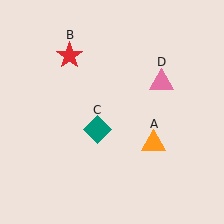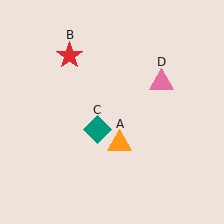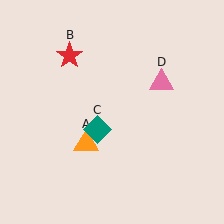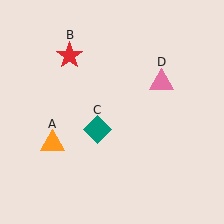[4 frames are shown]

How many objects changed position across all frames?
1 object changed position: orange triangle (object A).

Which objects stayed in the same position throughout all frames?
Red star (object B) and teal diamond (object C) and pink triangle (object D) remained stationary.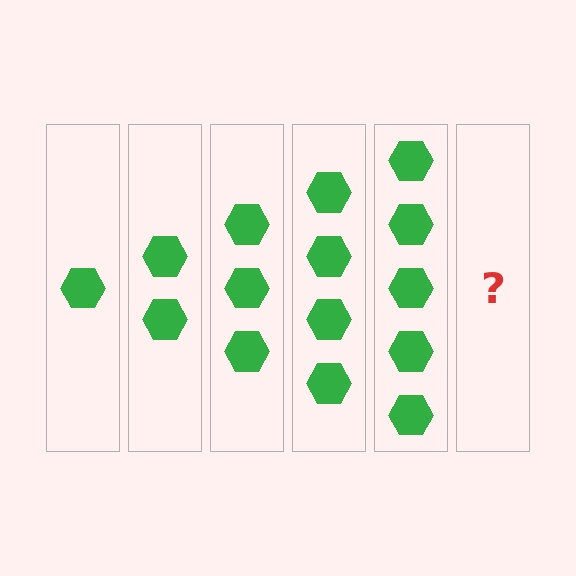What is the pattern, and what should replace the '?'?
The pattern is that each step adds one more hexagon. The '?' should be 6 hexagons.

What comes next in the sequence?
The next element should be 6 hexagons.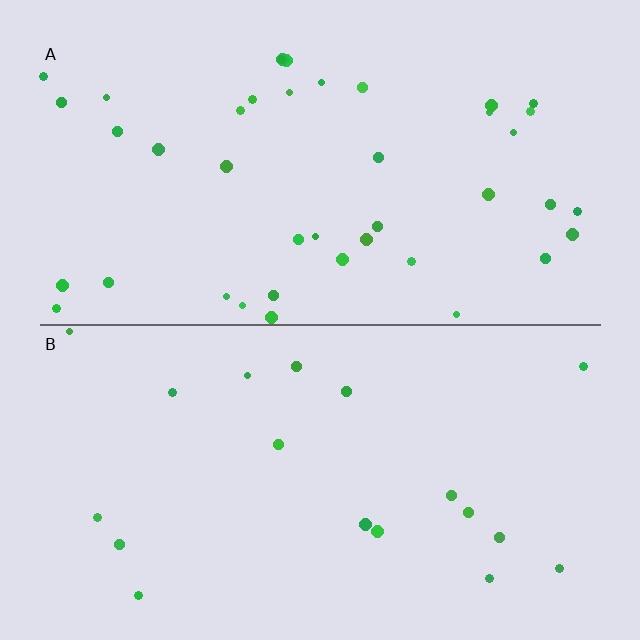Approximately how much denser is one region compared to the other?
Approximately 2.2× — region A over region B.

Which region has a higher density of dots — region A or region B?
A (the top).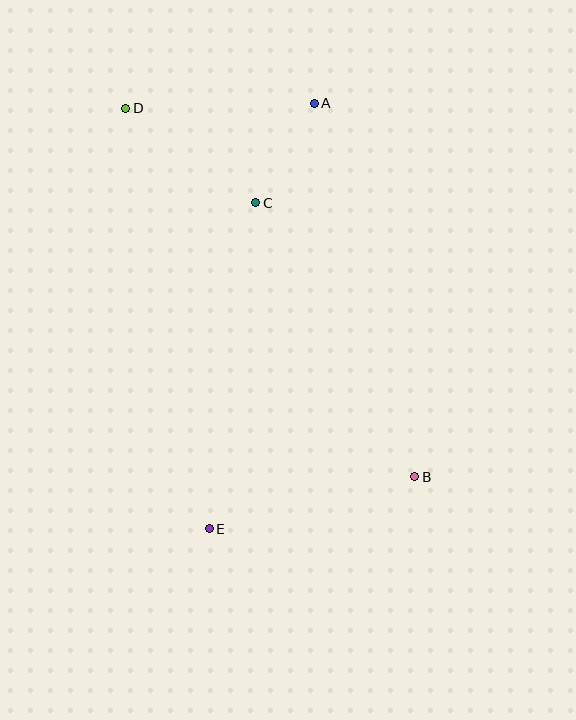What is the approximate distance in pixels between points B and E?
The distance between B and E is approximately 212 pixels.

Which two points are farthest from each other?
Points B and D are farthest from each other.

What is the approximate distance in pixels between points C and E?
The distance between C and E is approximately 329 pixels.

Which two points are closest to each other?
Points A and C are closest to each other.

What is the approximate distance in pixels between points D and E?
The distance between D and E is approximately 429 pixels.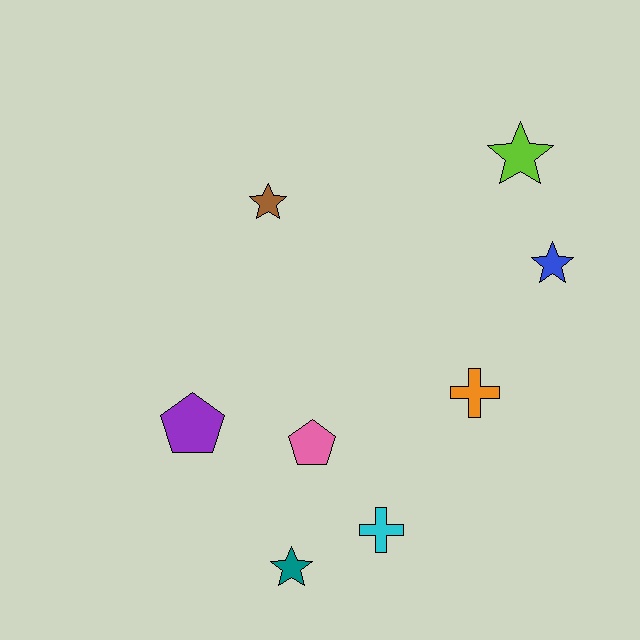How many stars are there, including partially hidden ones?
There are 4 stars.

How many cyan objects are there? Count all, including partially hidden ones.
There is 1 cyan object.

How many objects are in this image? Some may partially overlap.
There are 8 objects.